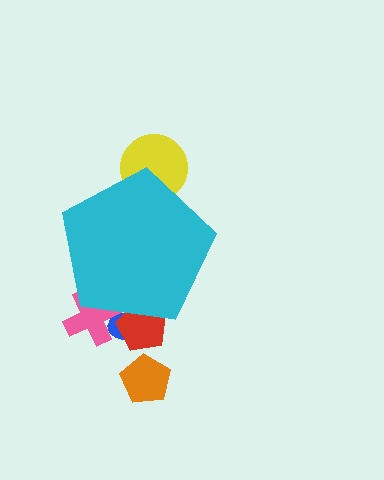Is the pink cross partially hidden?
Yes, the pink cross is partially hidden behind the cyan pentagon.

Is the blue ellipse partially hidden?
Yes, the blue ellipse is partially hidden behind the cyan pentagon.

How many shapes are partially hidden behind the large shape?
4 shapes are partially hidden.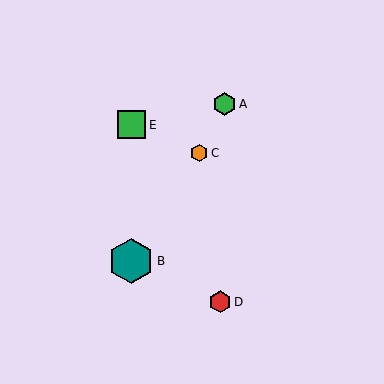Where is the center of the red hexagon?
The center of the red hexagon is at (220, 302).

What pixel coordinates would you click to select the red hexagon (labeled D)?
Click at (220, 302) to select the red hexagon D.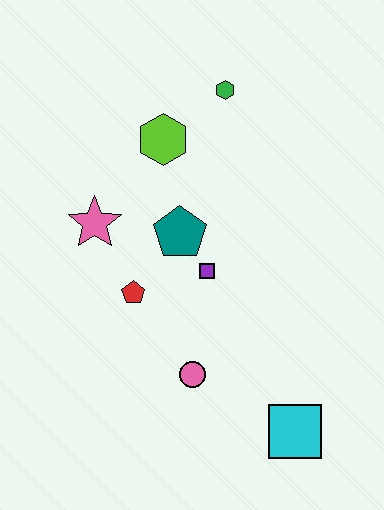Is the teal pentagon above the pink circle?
Yes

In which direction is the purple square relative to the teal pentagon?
The purple square is below the teal pentagon.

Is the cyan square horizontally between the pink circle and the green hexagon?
No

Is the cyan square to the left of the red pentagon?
No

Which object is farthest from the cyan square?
The green hexagon is farthest from the cyan square.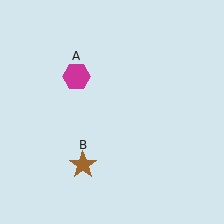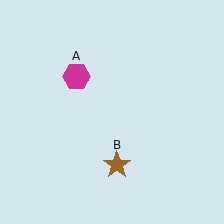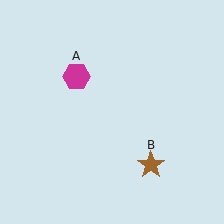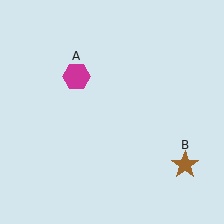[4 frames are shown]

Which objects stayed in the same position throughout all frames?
Magenta hexagon (object A) remained stationary.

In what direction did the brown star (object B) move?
The brown star (object B) moved right.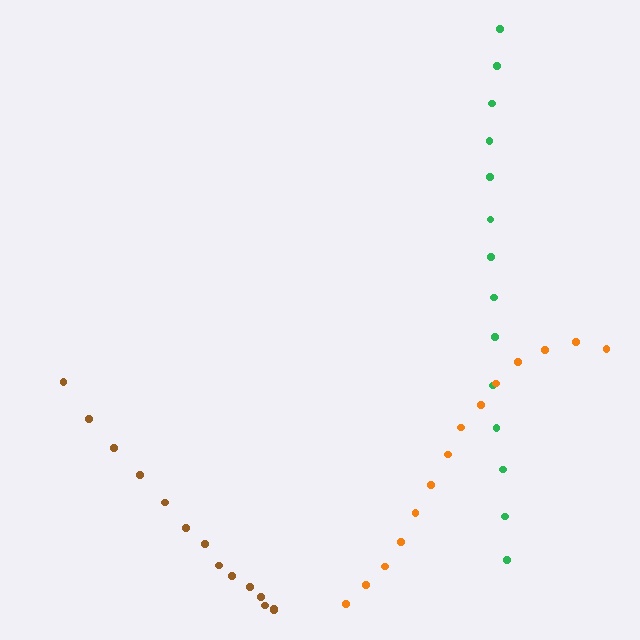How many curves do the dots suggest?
There are 3 distinct paths.